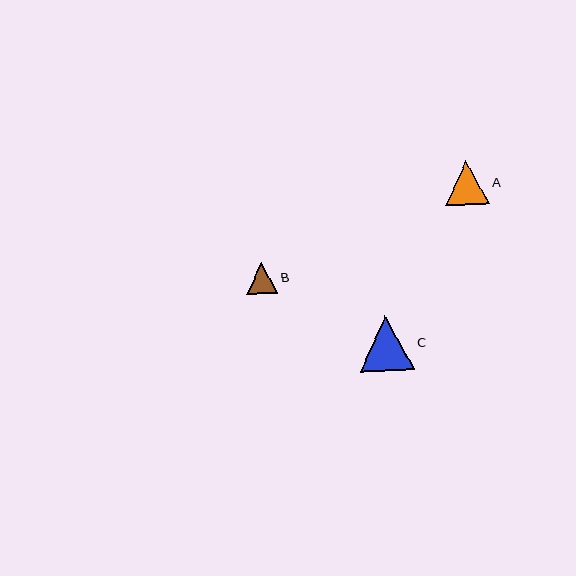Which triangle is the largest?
Triangle C is the largest with a size of approximately 55 pixels.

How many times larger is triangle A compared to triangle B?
Triangle A is approximately 1.4 times the size of triangle B.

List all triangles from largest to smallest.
From largest to smallest: C, A, B.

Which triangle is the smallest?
Triangle B is the smallest with a size of approximately 31 pixels.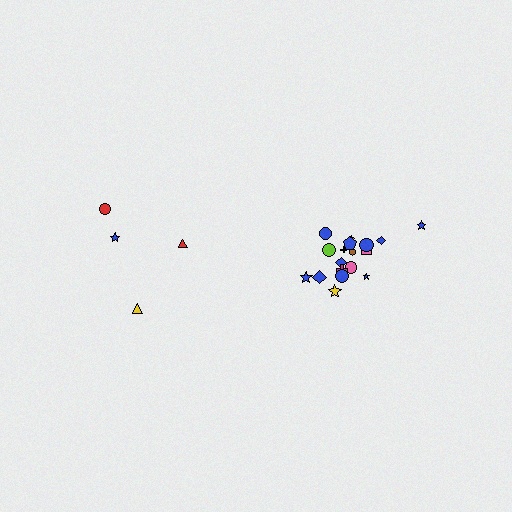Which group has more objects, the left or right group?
The right group.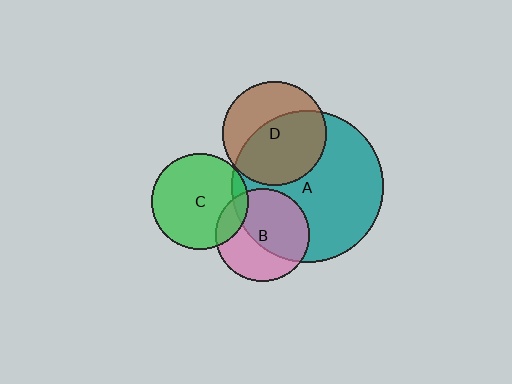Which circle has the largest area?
Circle A (teal).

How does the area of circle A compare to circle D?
Approximately 2.1 times.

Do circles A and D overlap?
Yes.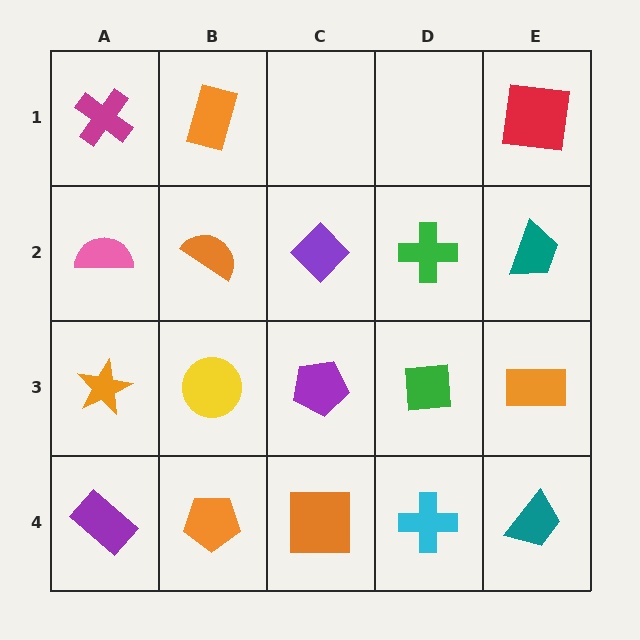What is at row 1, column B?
An orange rectangle.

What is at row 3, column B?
A yellow circle.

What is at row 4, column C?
An orange square.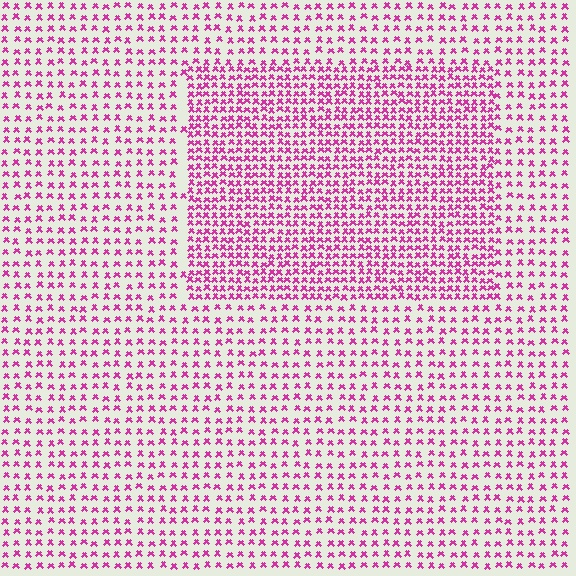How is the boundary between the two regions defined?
The boundary is defined by a change in element density (approximately 1.9x ratio). All elements are the same color, size, and shape.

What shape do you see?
I see a rectangle.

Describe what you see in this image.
The image contains small magenta elements arranged at two different densities. A rectangle-shaped region is visible where the elements are more densely packed than the surrounding area.